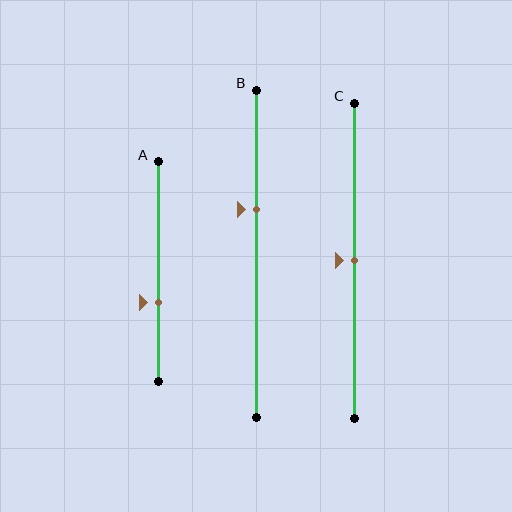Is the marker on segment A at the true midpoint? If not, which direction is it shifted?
No, the marker on segment A is shifted downward by about 14% of the segment length.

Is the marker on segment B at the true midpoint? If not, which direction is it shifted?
No, the marker on segment B is shifted upward by about 14% of the segment length.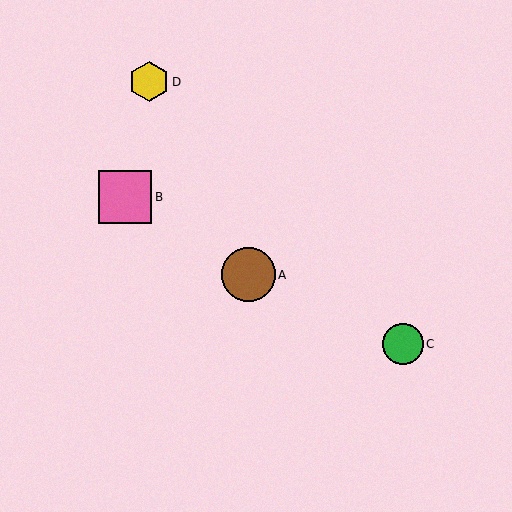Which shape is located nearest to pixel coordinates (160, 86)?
The yellow hexagon (labeled D) at (149, 82) is nearest to that location.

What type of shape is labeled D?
Shape D is a yellow hexagon.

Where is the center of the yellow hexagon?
The center of the yellow hexagon is at (149, 82).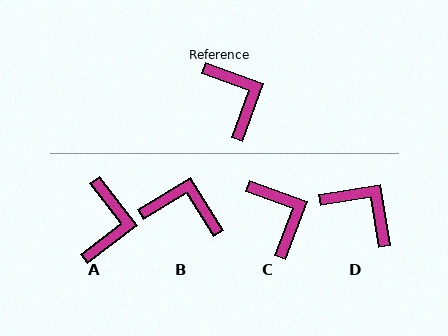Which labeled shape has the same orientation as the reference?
C.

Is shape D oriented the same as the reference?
No, it is off by about 30 degrees.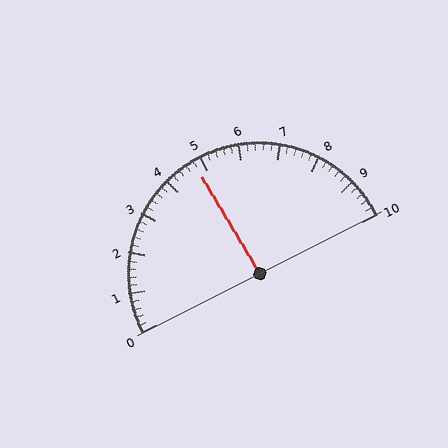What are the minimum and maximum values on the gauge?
The gauge ranges from 0 to 10.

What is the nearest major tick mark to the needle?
The nearest major tick mark is 5.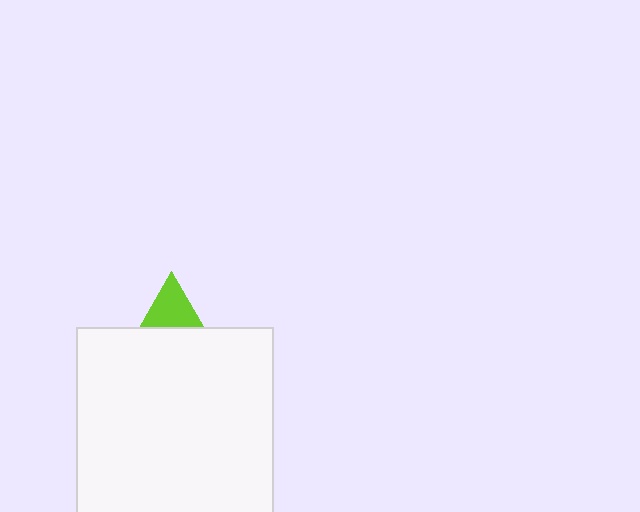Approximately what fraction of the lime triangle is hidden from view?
Roughly 68% of the lime triangle is hidden behind the white square.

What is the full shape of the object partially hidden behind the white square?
The partially hidden object is a lime triangle.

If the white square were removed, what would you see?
You would see the complete lime triangle.